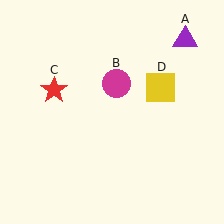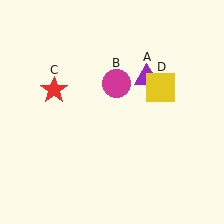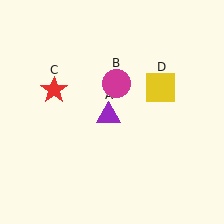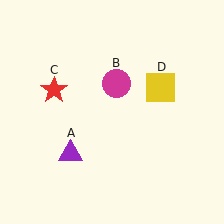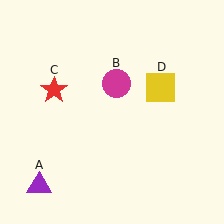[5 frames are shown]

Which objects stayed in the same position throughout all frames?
Magenta circle (object B) and red star (object C) and yellow square (object D) remained stationary.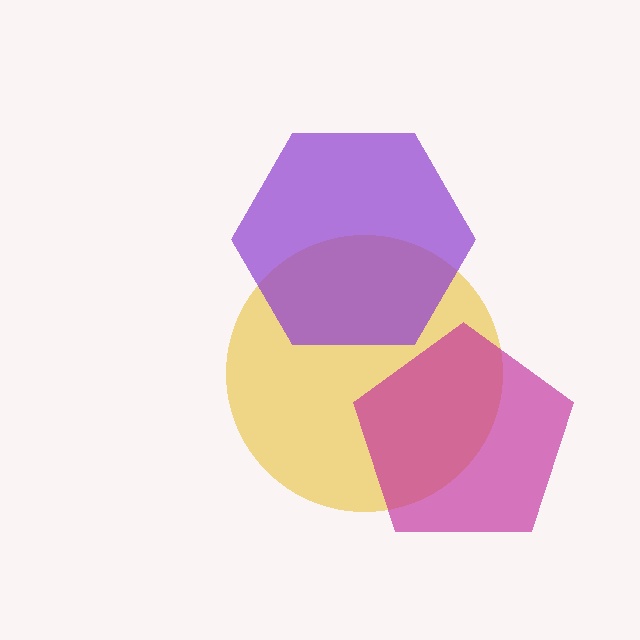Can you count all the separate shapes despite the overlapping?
Yes, there are 3 separate shapes.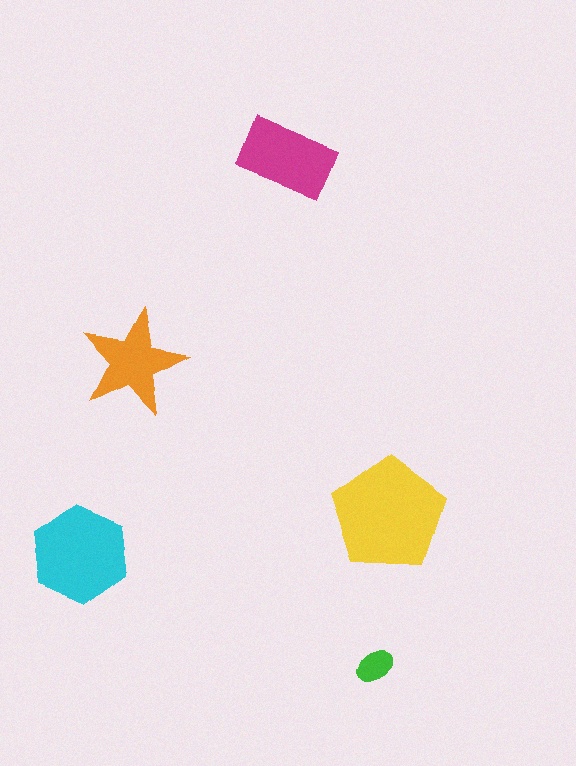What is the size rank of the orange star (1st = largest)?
4th.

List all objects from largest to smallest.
The yellow pentagon, the cyan hexagon, the magenta rectangle, the orange star, the green ellipse.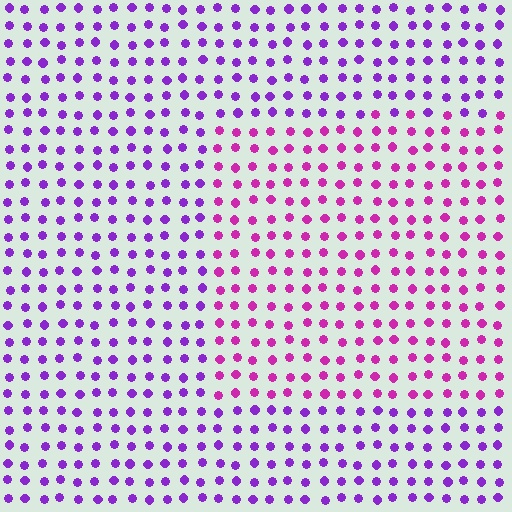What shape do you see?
I see a rectangle.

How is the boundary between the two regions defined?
The boundary is defined purely by a slight shift in hue (about 36 degrees). Spacing, size, and orientation are identical on both sides.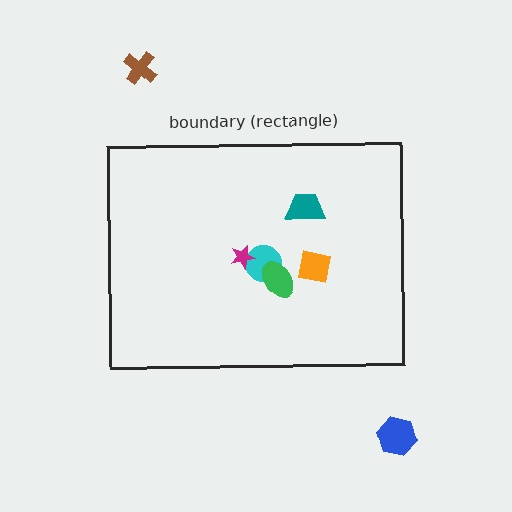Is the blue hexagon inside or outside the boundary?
Outside.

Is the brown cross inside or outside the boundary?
Outside.